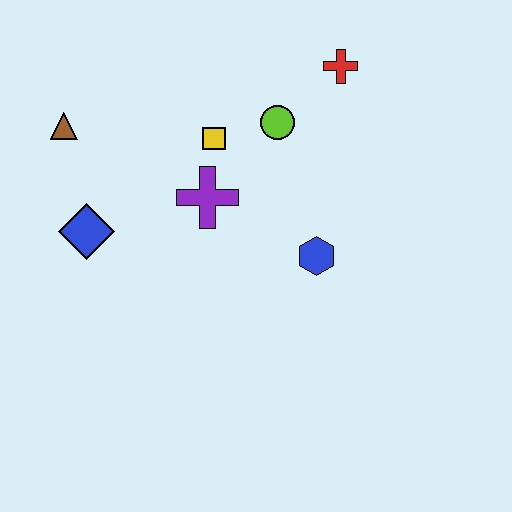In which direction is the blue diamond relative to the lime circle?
The blue diamond is to the left of the lime circle.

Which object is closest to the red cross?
The lime circle is closest to the red cross.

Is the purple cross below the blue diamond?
No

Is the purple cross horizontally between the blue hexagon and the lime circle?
No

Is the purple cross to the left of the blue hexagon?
Yes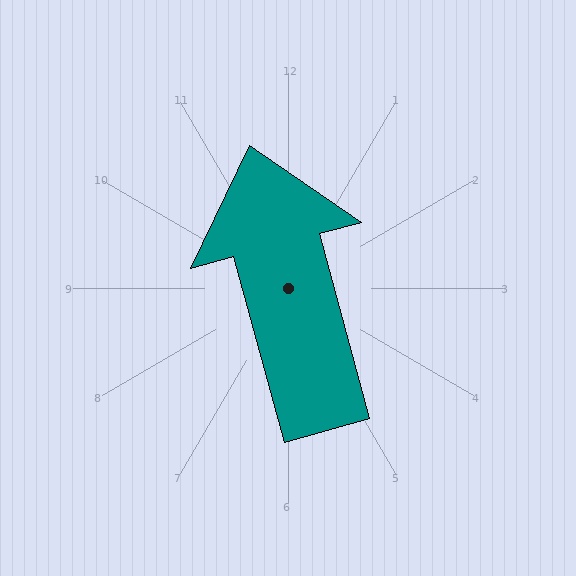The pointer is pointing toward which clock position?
Roughly 11 o'clock.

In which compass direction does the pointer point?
North.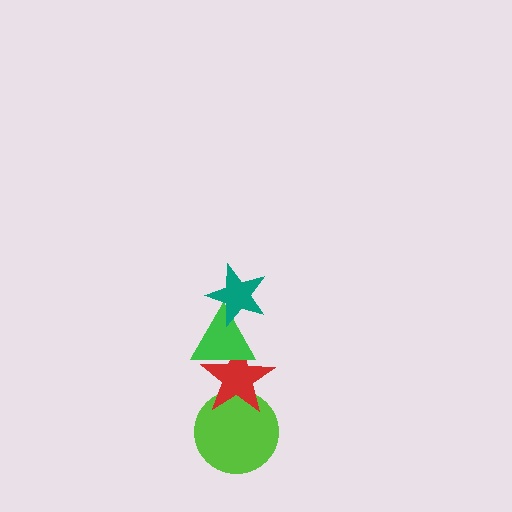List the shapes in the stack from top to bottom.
From top to bottom: the teal star, the green triangle, the red star, the lime circle.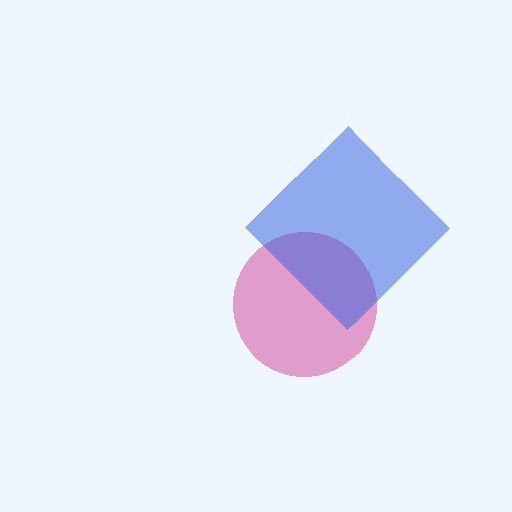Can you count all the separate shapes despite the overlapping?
Yes, there are 2 separate shapes.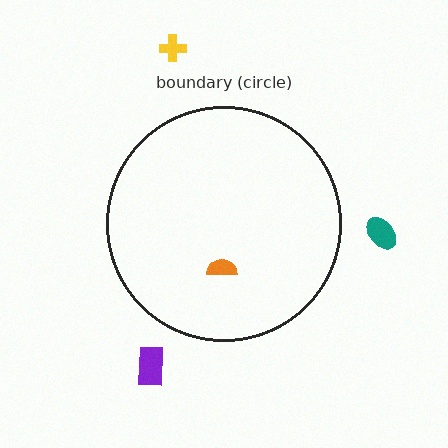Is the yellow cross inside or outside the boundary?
Outside.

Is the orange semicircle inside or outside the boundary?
Inside.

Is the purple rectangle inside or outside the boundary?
Outside.